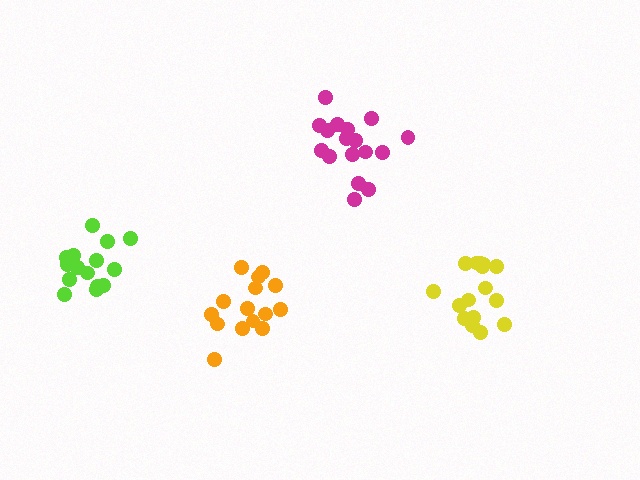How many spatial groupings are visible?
There are 4 spatial groupings.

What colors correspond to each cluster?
The clusters are colored: magenta, orange, lime, yellow.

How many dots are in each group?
Group 1: 17 dots, Group 2: 15 dots, Group 3: 15 dots, Group 4: 16 dots (63 total).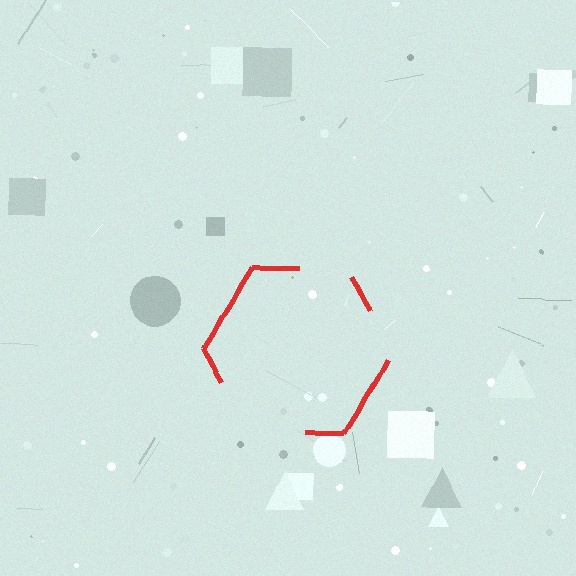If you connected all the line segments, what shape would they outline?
They would outline a hexagon.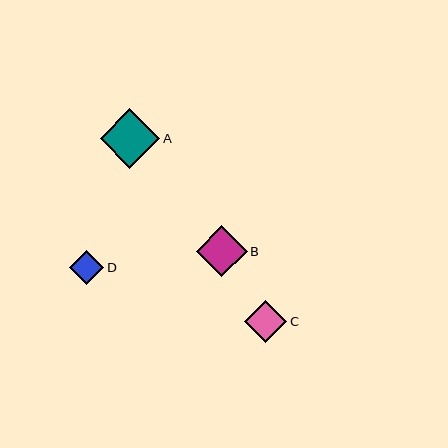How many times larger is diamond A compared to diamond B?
Diamond A is approximately 1.2 times the size of diamond B.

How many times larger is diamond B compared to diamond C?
Diamond B is approximately 1.2 times the size of diamond C.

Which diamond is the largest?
Diamond A is the largest with a size of approximately 59 pixels.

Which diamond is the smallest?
Diamond D is the smallest with a size of approximately 34 pixels.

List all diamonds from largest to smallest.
From largest to smallest: A, B, C, D.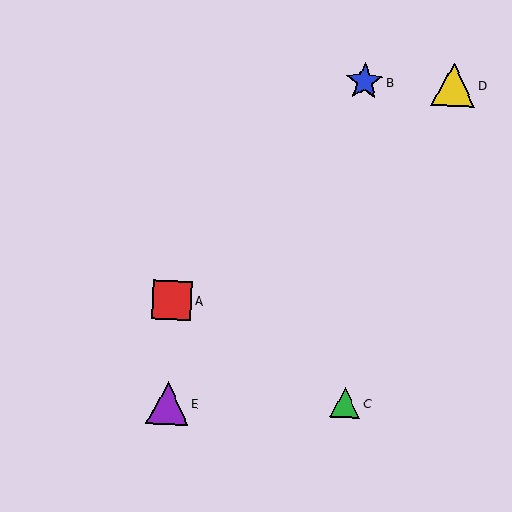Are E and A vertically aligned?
Yes, both are at x≈168.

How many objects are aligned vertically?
2 objects (A, E) are aligned vertically.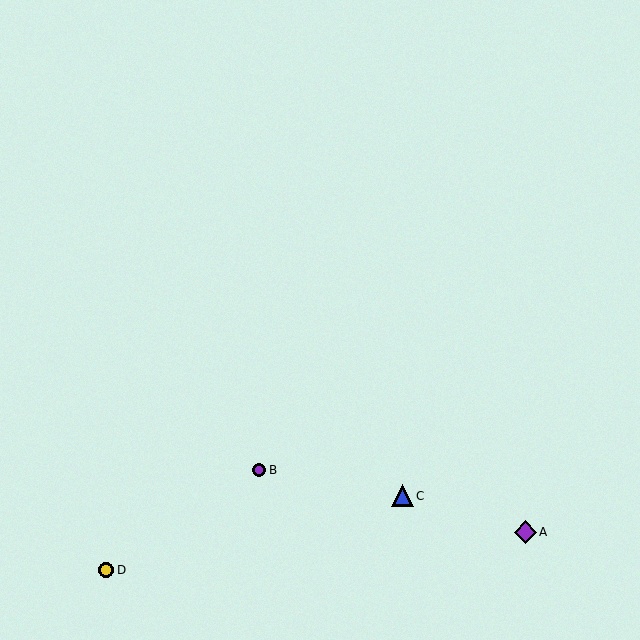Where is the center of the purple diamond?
The center of the purple diamond is at (525, 532).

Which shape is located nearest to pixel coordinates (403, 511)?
The blue triangle (labeled C) at (402, 496) is nearest to that location.